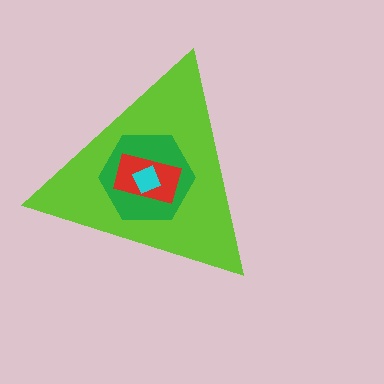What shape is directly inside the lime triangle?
The green hexagon.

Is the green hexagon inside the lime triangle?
Yes.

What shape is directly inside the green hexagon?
The red rectangle.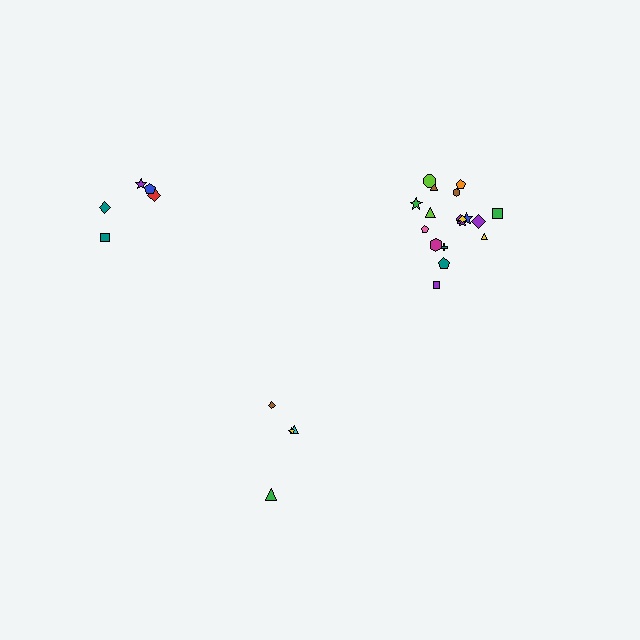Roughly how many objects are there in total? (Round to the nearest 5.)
Roughly 25 objects in total.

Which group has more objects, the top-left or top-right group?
The top-right group.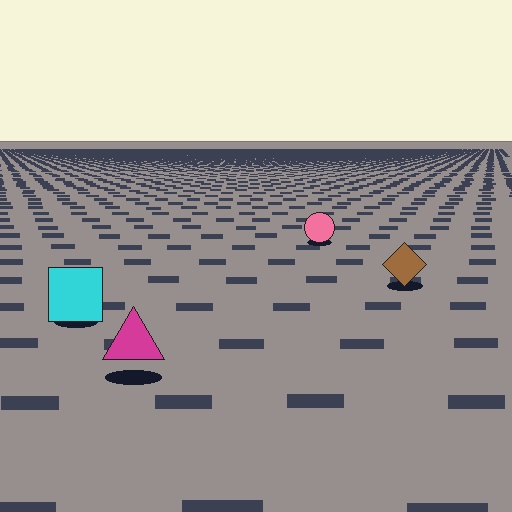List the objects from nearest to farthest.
From nearest to farthest: the magenta triangle, the cyan square, the brown diamond, the pink circle.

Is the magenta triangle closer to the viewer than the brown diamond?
Yes. The magenta triangle is closer — you can tell from the texture gradient: the ground texture is coarser near it.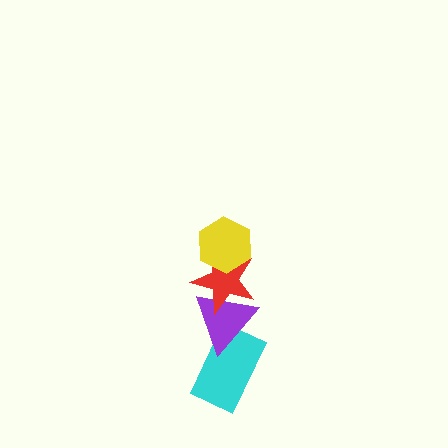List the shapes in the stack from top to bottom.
From top to bottom: the yellow hexagon, the red star, the purple triangle, the cyan rectangle.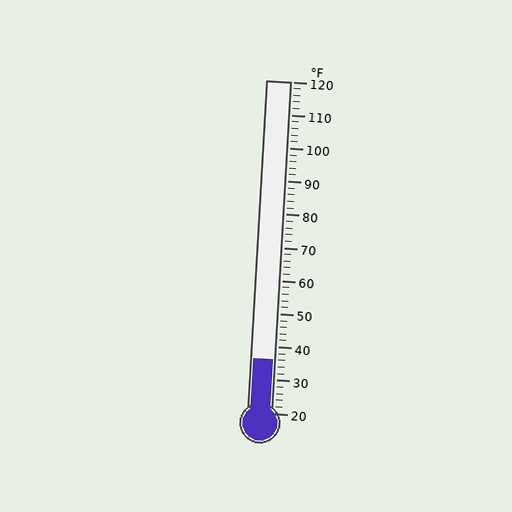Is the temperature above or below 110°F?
The temperature is below 110°F.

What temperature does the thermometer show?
The thermometer shows approximately 36°F.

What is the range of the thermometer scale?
The thermometer scale ranges from 20°F to 120°F.